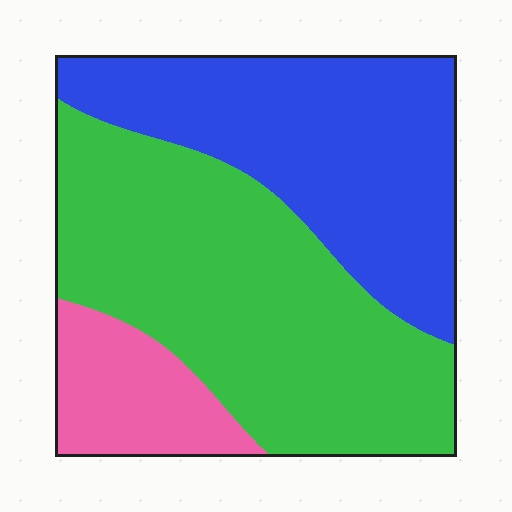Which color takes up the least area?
Pink, at roughly 15%.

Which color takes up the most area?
Green, at roughly 50%.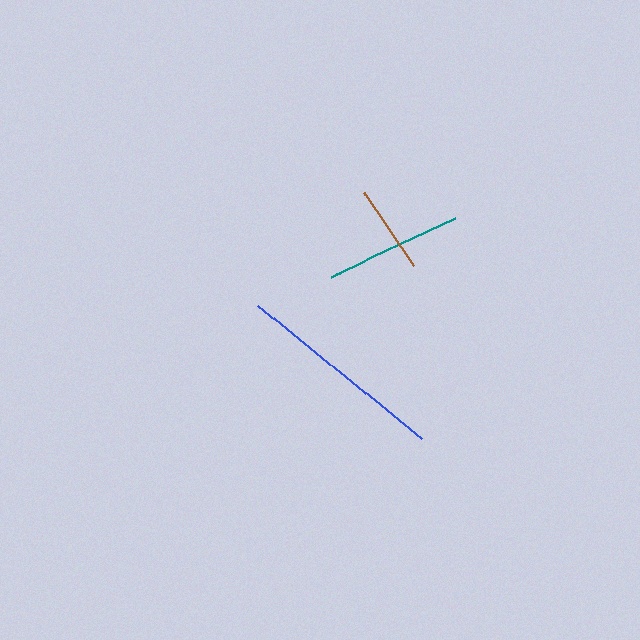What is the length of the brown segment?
The brown segment is approximately 89 pixels long.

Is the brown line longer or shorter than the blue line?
The blue line is longer than the brown line.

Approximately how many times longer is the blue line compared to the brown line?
The blue line is approximately 2.4 times the length of the brown line.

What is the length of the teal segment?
The teal segment is approximately 138 pixels long.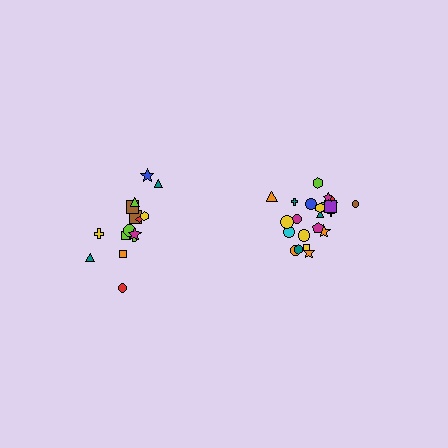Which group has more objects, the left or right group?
The right group.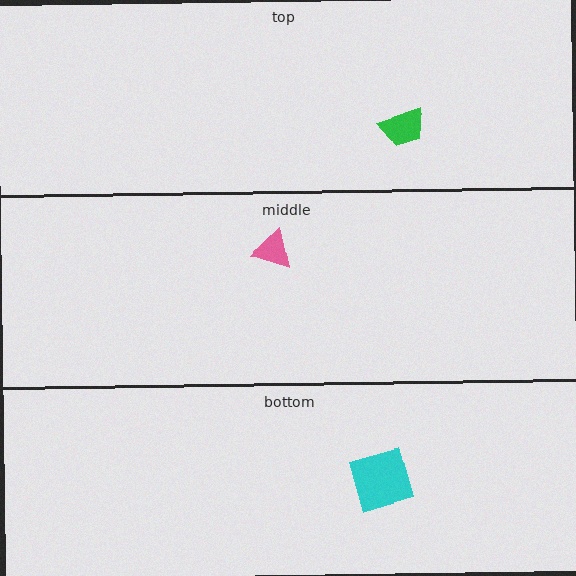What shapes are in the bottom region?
The cyan square.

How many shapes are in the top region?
1.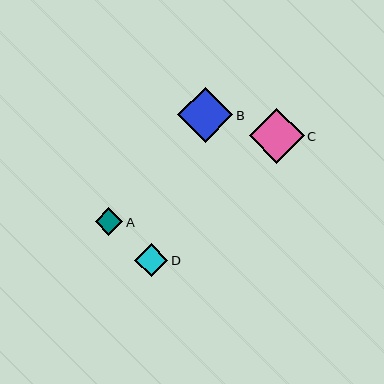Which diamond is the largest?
Diamond B is the largest with a size of approximately 55 pixels.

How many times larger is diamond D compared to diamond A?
Diamond D is approximately 1.2 times the size of diamond A.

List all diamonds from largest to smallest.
From largest to smallest: B, C, D, A.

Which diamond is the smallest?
Diamond A is the smallest with a size of approximately 27 pixels.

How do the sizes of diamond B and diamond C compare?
Diamond B and diamond C are approximately the same size.